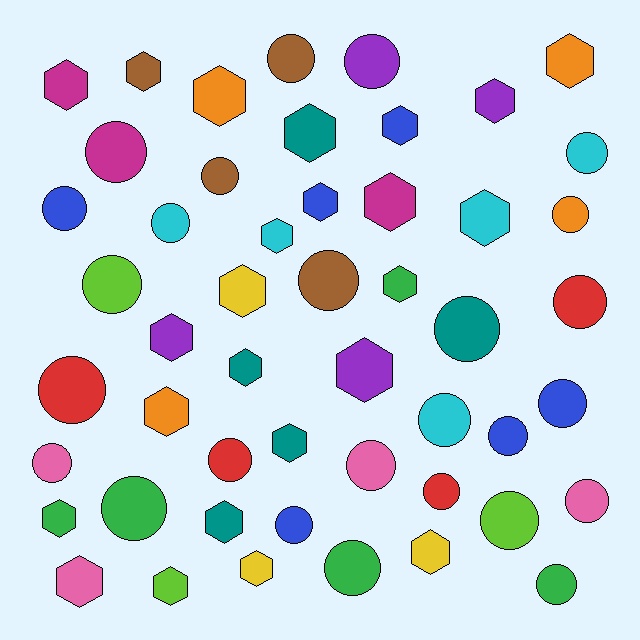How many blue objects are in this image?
There are 6 blue objects.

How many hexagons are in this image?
There are 24 hexagons.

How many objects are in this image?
There are 50 objects.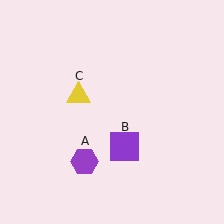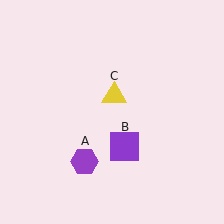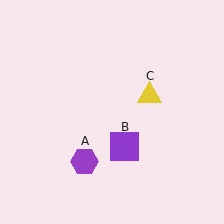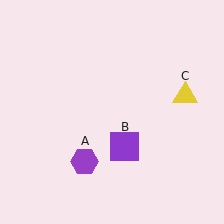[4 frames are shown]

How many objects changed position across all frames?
1 object changed position: yellow triangle (object C).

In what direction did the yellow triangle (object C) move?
The yellow triangle (object C) moved right.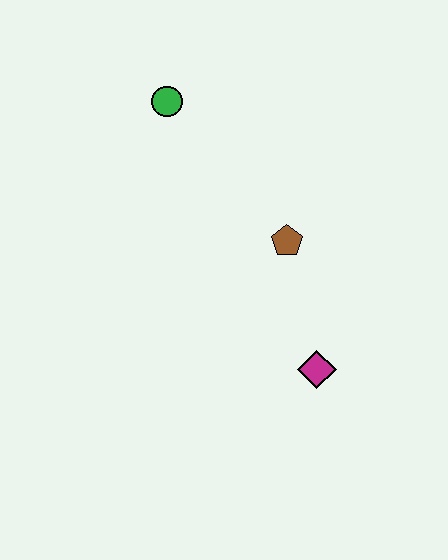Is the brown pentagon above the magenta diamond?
Yes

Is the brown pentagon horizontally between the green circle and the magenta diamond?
Yes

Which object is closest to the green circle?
The brown pentagon is closest to the green circle.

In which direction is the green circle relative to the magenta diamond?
The green circle is above the magenta diamond.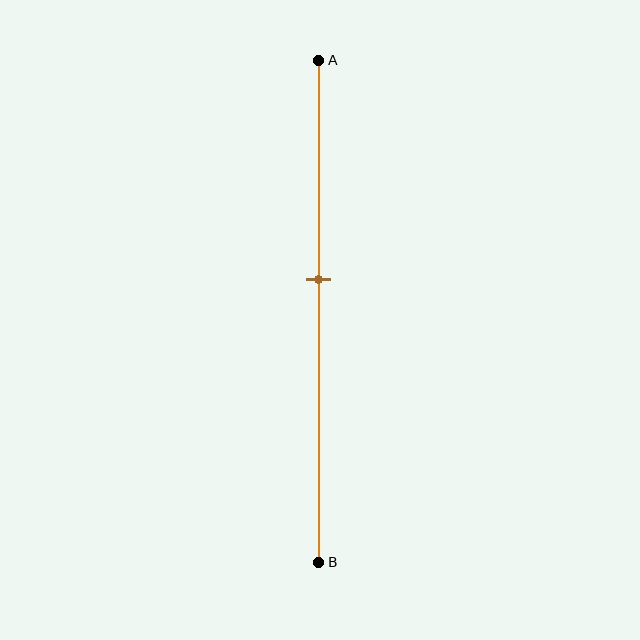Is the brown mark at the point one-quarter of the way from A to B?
No, the mark is at about 45% from A, not at the 25% one-quarter point.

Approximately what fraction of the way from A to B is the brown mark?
The brown mark is approximately 45% of the way from A to B.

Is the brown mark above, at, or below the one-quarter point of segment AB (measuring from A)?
The brown mark is below the one-quarter point of segment AB.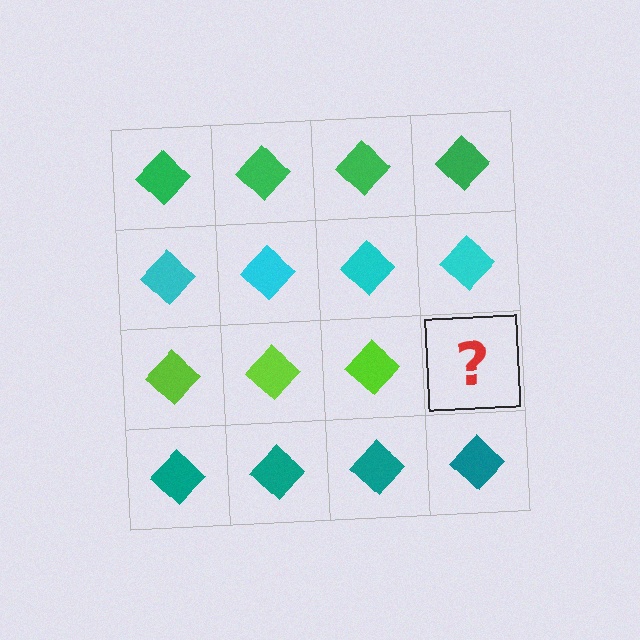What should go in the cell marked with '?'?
The missing cell should contain a lime diamond.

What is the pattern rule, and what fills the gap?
The rule is that each row has a consistent color. The gap should be filled with a lime diamond.